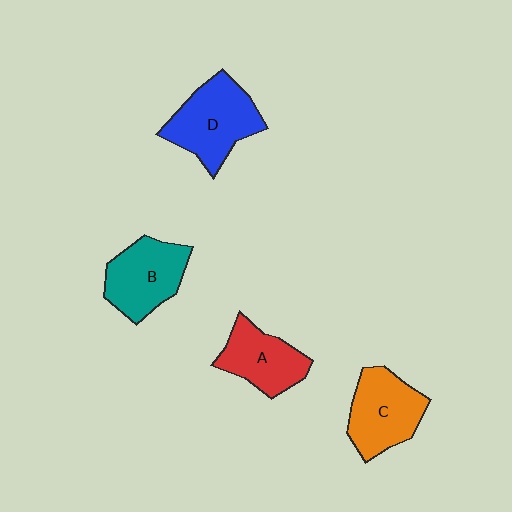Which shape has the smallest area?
Shape A (red).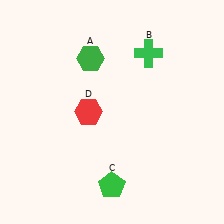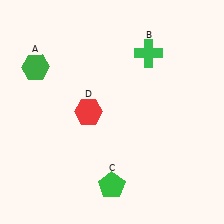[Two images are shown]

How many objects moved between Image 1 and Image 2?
1 object moved between the two images.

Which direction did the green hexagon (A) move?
The green hexagon (A) moved left.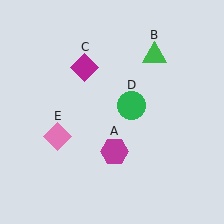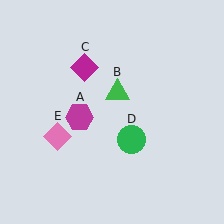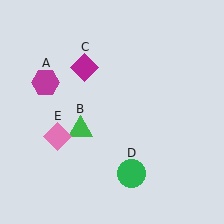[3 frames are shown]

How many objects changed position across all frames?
3 objects changed position: magenta hexagon (object A), green triangle (object B), green circle (object D).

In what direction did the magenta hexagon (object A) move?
The magenta hexagon (object A) moved up and to the left.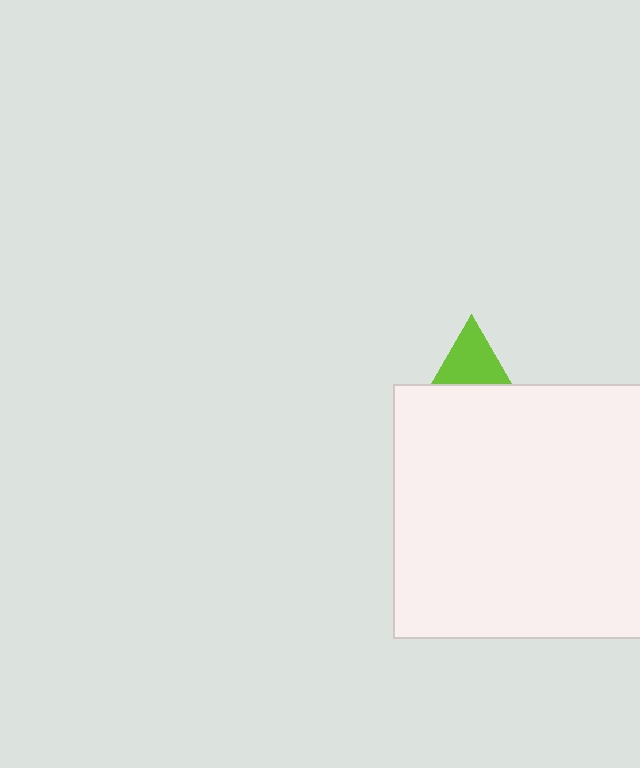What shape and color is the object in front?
The object in front is a white square.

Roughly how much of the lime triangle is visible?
A small part of it is visible (roughly 39%).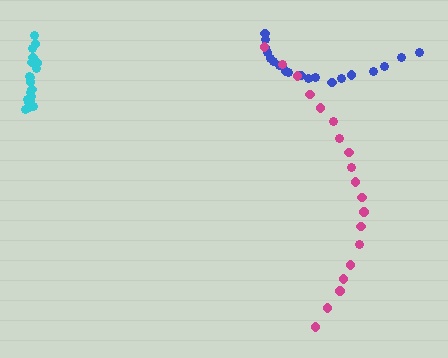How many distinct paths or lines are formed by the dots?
There are 3 distinct paths.